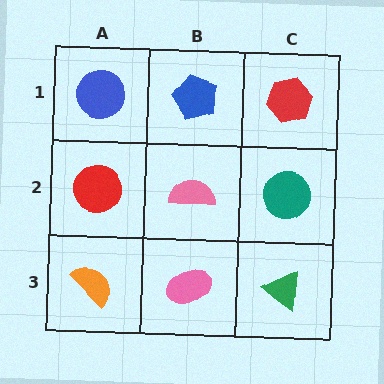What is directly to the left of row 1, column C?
A blue pentagon.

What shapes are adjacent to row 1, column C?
A teal circle (row 2, column C), a blue pentagon (row 1, column B).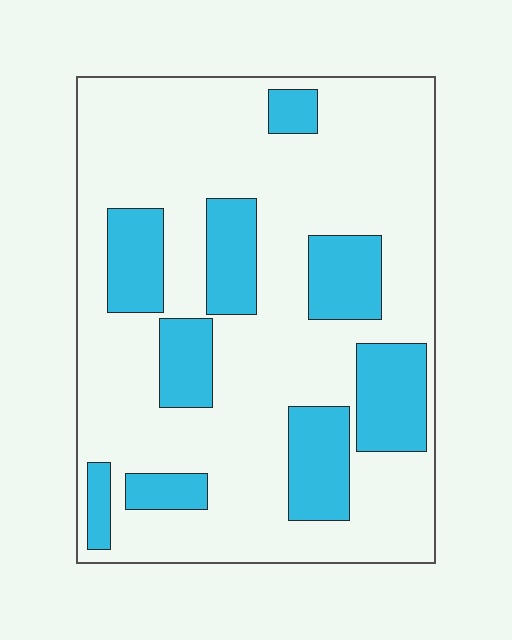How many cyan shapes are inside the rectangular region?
9.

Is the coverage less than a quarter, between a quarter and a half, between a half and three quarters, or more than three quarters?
Between a quarter and a half.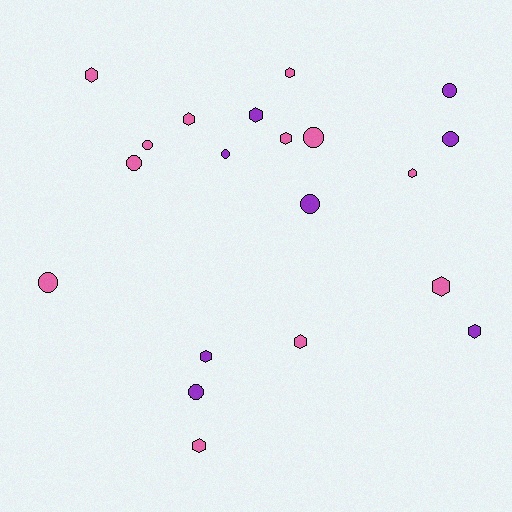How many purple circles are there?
There are 5 purple circles.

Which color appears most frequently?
Pink, with 12 objects.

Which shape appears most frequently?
Hexagon, with 11 objects.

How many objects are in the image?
There are 20 objects.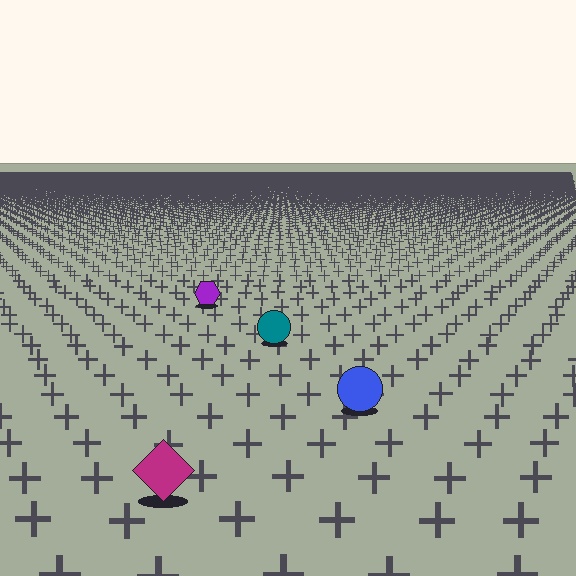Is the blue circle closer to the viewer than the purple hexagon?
Yes. The blue circle is closer — you can tell from the texture gradient: the ground texture is coarser near it.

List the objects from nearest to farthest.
From nearest to farthest: the magenta diamond, the blue circle, the teal circle, the purple hexagon.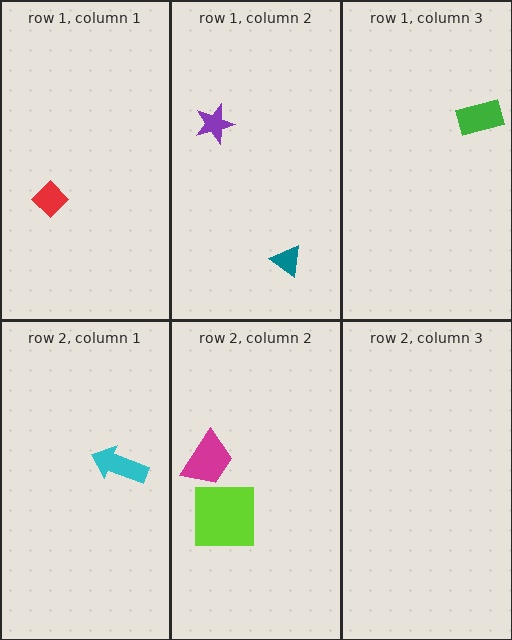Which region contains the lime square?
The row 2, column 2 region.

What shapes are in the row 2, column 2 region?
The lime square, the magenta trapezoid.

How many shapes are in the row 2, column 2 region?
2.